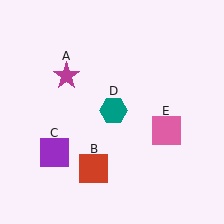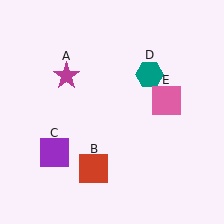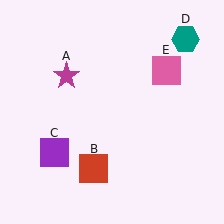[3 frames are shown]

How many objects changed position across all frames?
2 objects changed position: teal hexagon (object D), pink square (object E).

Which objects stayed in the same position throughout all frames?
Magenta star (object A) and red square (object B) and purple square (object C) remained stationary.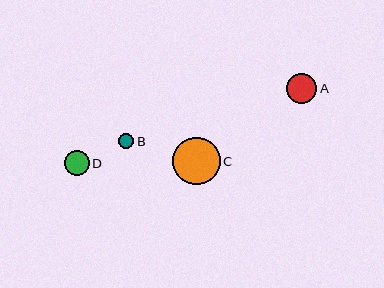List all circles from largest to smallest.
From largest to smallest: C, A, D, B.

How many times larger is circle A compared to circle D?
Circle A is approximately 1.2 times the size of circle D.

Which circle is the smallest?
Circle B is the smallest with a size of approximately 15 pixels.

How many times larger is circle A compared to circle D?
Circle A is approximately 1.2 times the size of circle D.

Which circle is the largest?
Circle C is the largest with a size of approximately 47 pixels.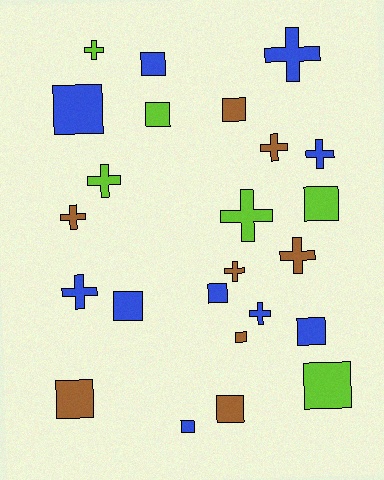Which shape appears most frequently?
Square, with 13 objects.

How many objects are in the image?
There are 24 objects.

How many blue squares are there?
There are 6 blue squares.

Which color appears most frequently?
Blue, with 10 objects.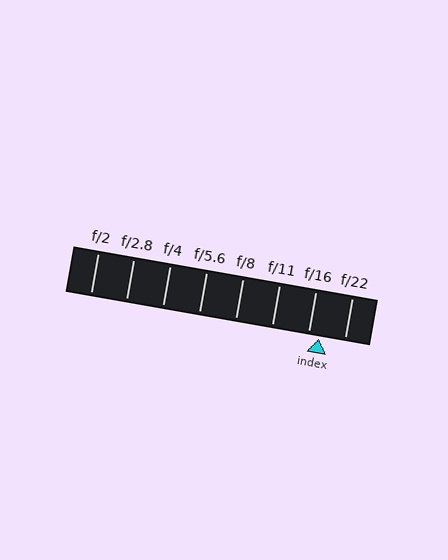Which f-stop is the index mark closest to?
The index mark is closest to f/16.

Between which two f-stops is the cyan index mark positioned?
The index mark is between f/16 and f/22.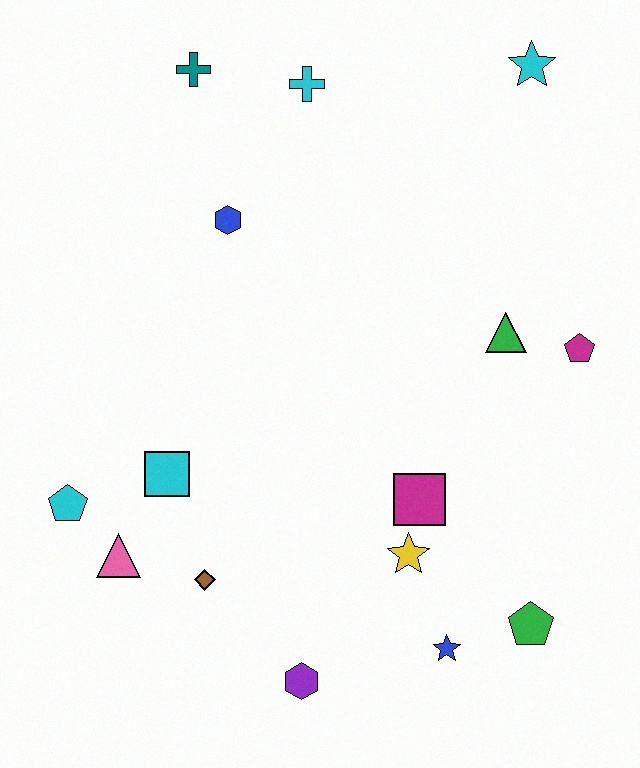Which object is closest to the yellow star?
The magenta square is closest to the yellow star.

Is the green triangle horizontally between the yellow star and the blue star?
No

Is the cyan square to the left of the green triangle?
Yes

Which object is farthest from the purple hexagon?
The cyan star is farthest from the purple hexagon.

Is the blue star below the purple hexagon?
No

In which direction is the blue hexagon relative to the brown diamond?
The blue hexagon is above the brown diamond.